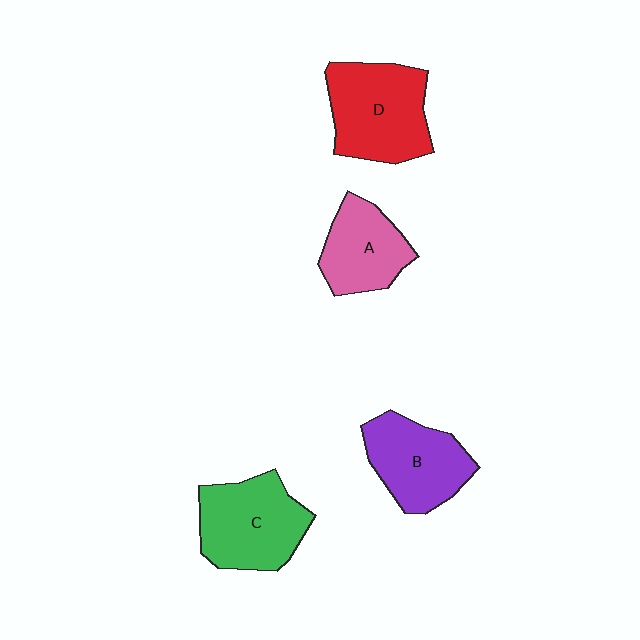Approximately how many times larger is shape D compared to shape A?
Approximately 1.4 times.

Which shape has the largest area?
Shape D (red).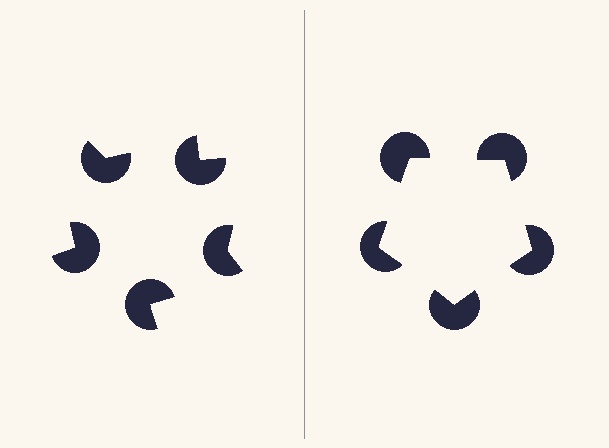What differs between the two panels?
The pac-man discs are positioned identically on both sides; only the wedge orientations differ. On the right they align to a pentagon; on the left they are misaligned.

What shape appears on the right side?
An illusory pentagon.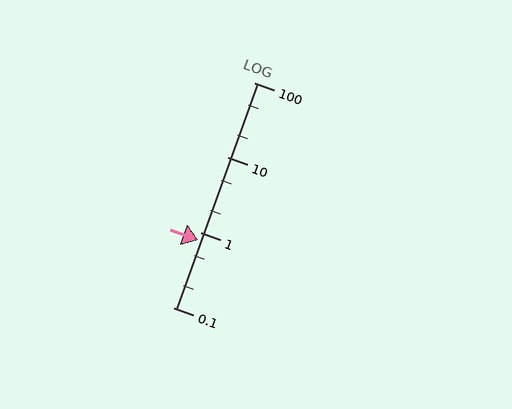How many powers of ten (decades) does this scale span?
The scale spans 3 decades, from 0.1 to 100.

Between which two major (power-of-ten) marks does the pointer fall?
The pointer is between 0.1 and 1.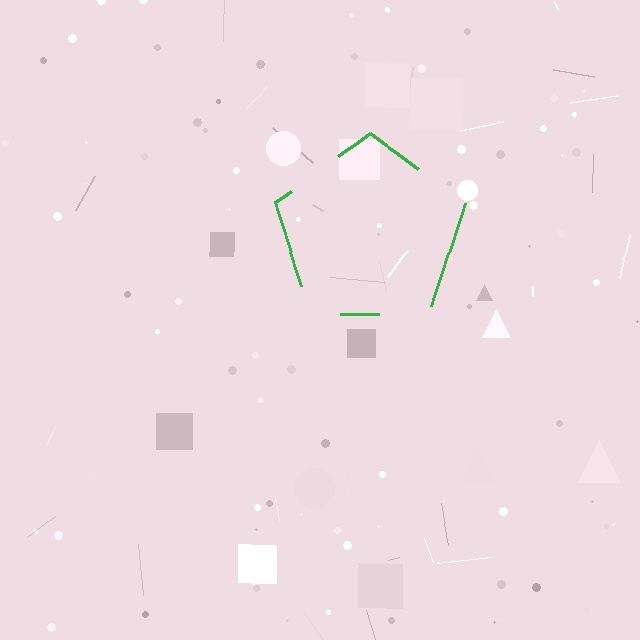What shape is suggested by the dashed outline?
The dashed outline suggests a pentagon.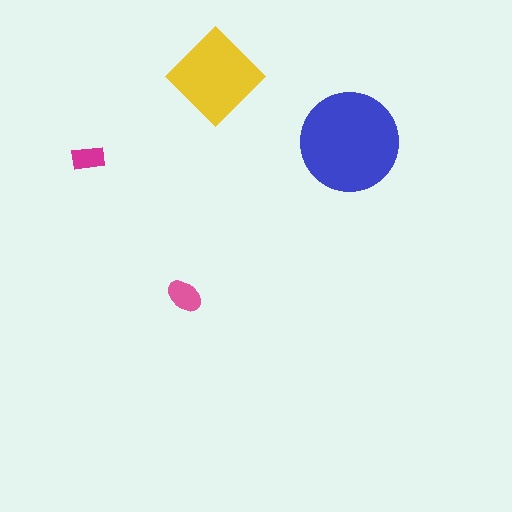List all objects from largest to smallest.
The blue circle, the yellow diamond, the pink ellipse, the magenta rectangle.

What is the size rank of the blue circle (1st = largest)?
1st.